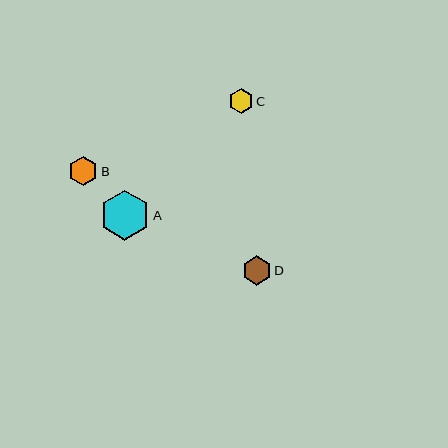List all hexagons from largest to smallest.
From largest to smallest: A, D, B, C.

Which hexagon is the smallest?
Hexagon C is the smallest with a size of approximately 24 pixels.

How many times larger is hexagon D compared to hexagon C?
Hexagon D is approximately 1.2 times the size of hexagon C.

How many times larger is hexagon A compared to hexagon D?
Hexagon A is approximately 1.7 times the size of hexagon D.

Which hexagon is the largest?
Hexagon A is the largest with a size of approximately 50 pixels.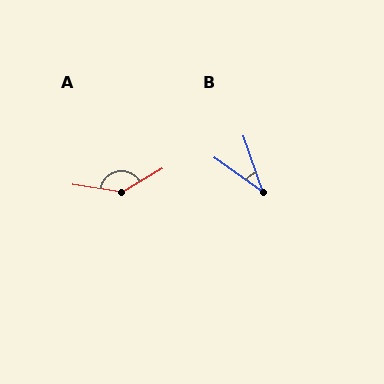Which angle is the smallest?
B, at approximately 35 degrees.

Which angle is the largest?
A, at approximately 141 degrees.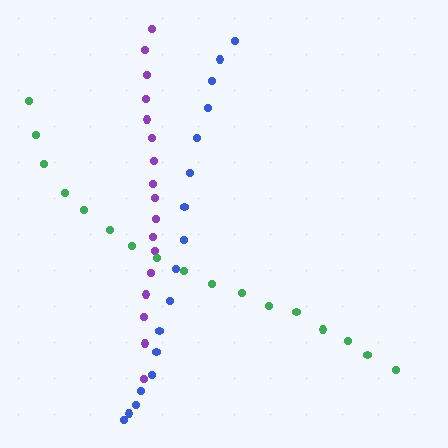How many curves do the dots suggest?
There are 3 distinct paths.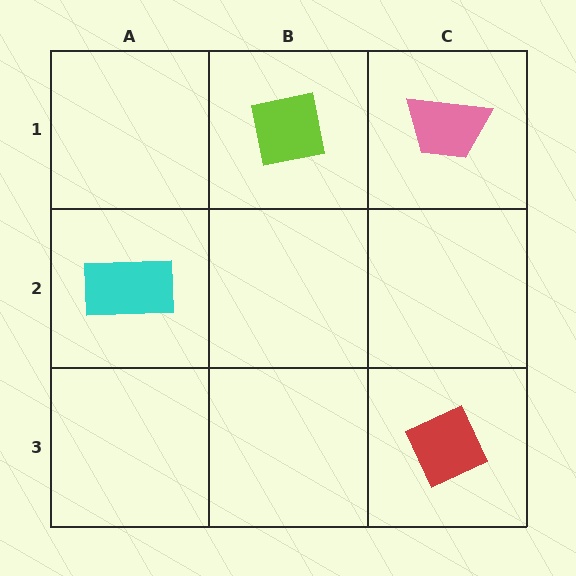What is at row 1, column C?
A pink trapezoid.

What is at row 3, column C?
A red diamond.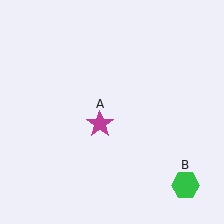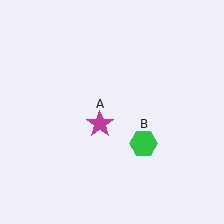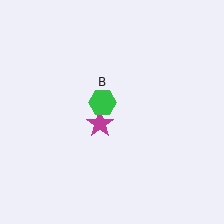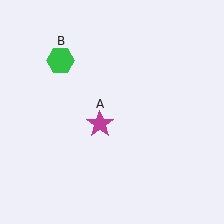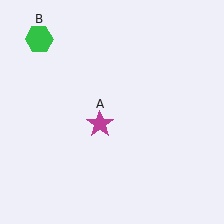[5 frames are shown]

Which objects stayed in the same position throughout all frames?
Magenta star (object A) remained stationary.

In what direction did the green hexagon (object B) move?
The green hexagon (object B) moved up and to the left.